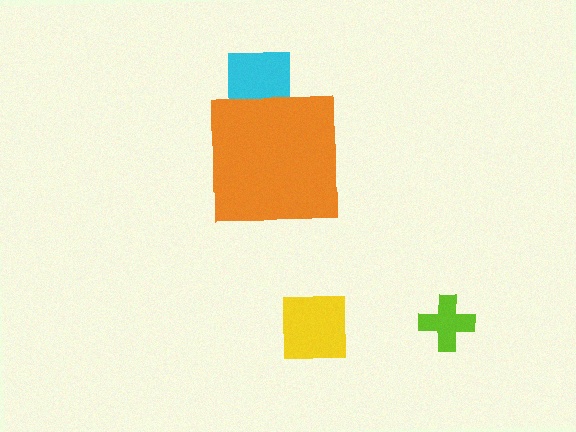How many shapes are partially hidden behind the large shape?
1 shape is partially hidden.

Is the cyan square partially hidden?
Yes, the cyan square is partially hidden behind the orange square.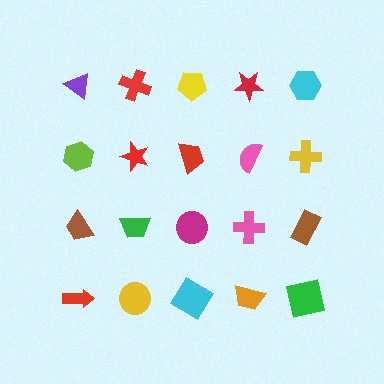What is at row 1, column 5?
A cyan hexagon.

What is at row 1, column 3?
A yellow pentagon.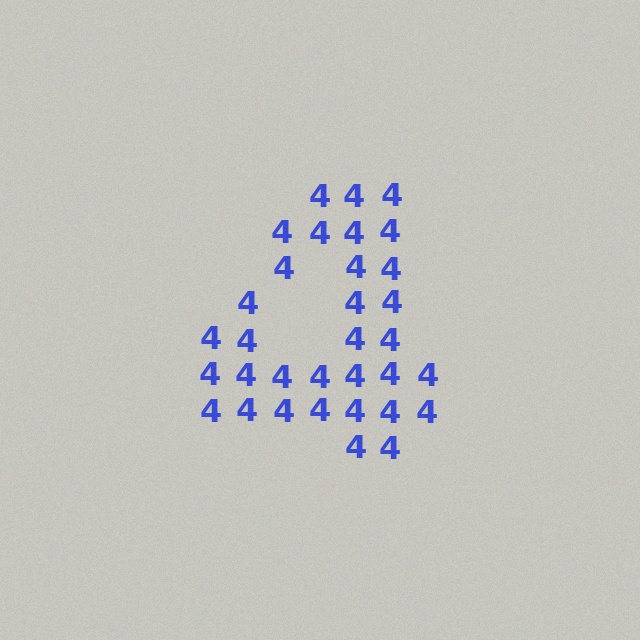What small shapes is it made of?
It is made of small digit 4's.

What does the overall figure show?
The overall figure shows the digit 4.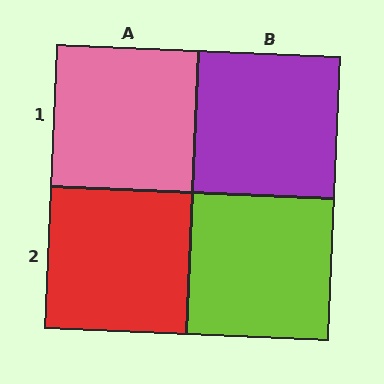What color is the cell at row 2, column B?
Lime.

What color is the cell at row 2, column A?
Red.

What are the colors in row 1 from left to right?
Pink, purple.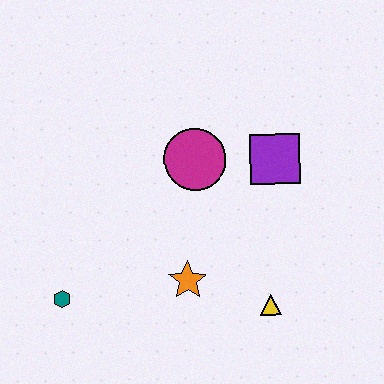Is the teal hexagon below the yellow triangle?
No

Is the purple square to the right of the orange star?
Yes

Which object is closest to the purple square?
The magenta circle is closest to the purple square.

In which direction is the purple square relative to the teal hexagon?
The purple square is to the right of the teal hexagon.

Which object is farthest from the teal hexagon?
The purple square is farthest from the teal hexagon.